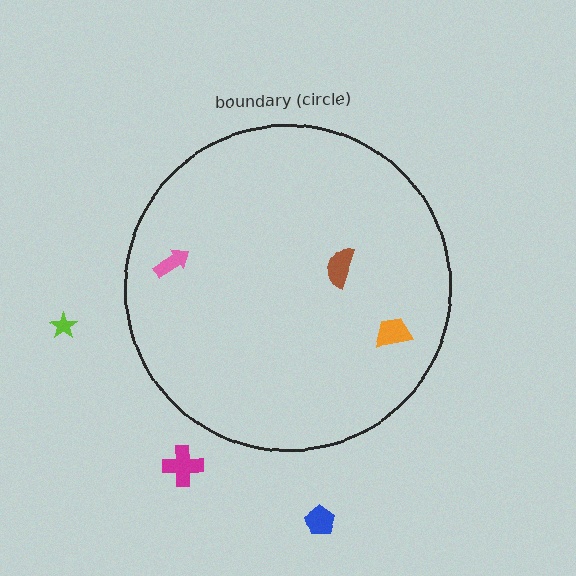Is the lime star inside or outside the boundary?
Outside.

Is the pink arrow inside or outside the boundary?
Inside.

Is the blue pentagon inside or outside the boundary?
Outside.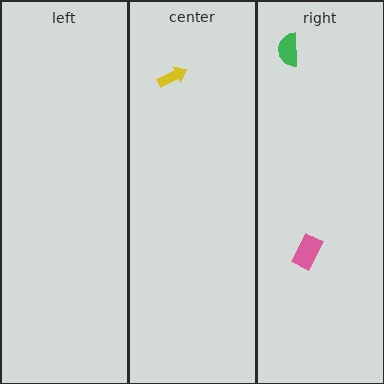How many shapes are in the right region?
2.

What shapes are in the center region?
The yellow arrow.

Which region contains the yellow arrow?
The center region.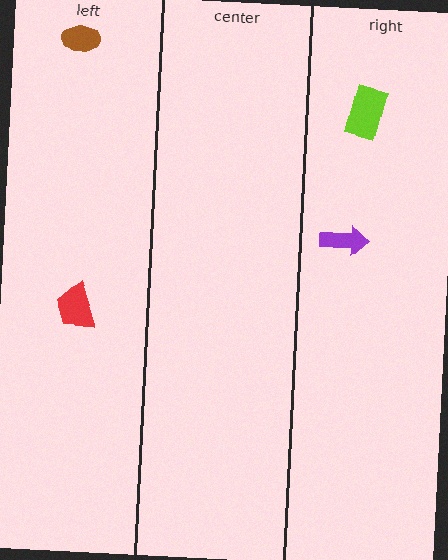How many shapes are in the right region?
2.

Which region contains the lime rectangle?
The right region.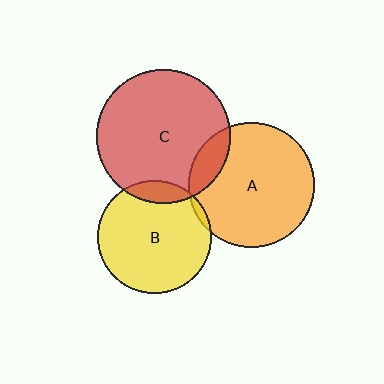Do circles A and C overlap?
Yes.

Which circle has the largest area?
Circle C (red).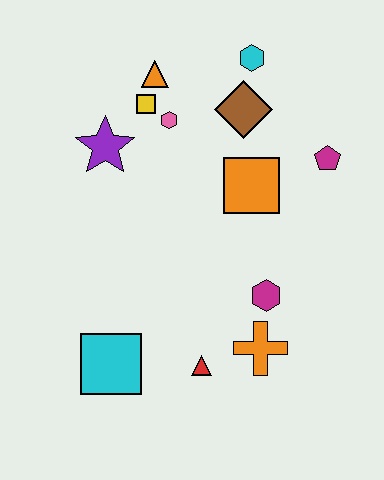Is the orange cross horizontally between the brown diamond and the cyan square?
No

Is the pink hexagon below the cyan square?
No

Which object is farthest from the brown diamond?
The cyan square is farthest from the brown diamond.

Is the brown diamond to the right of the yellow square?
Yes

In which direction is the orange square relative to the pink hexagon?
The orange square is to the right of the pink hexagon.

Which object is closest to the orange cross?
The magenta hexagon is closest to the orange cross.